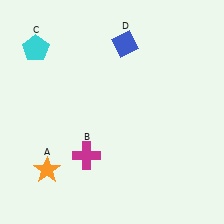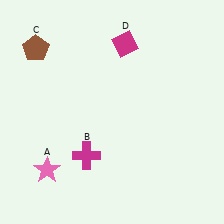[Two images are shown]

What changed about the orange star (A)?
In Image 1, A is orange. In Image 2, it changed to pink.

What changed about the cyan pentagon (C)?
In Image 1, C is cyan. In Image 2, it changed to brown.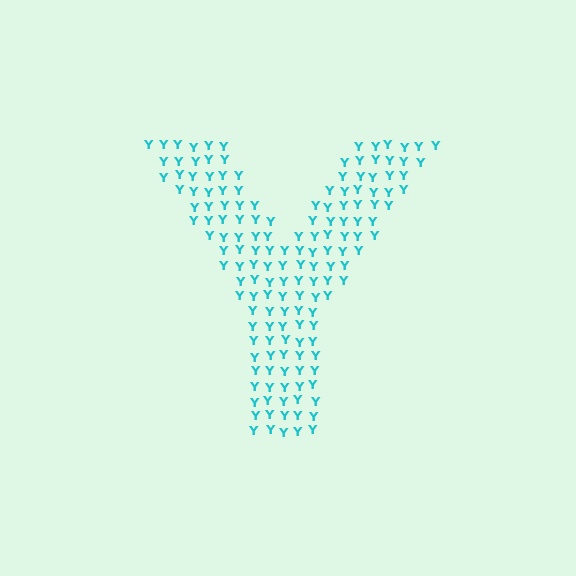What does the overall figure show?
The overall figure shows the letter Y.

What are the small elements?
The small elements are letter Y's.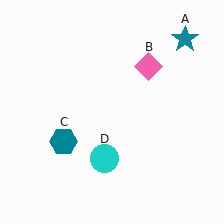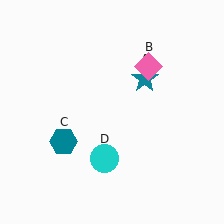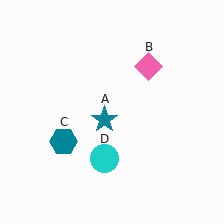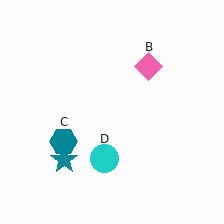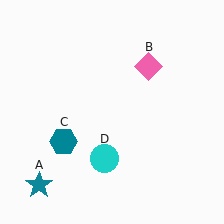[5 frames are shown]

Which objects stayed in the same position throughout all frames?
Pink diamond (object B) and teal hexagon (object C) and cyan circle (object D) remained stationary.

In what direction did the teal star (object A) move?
The teal star (object A) moved down and to the left.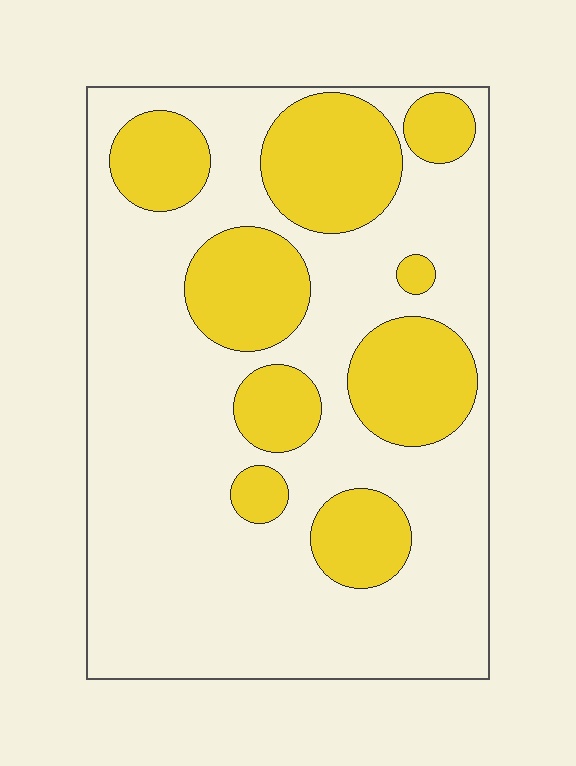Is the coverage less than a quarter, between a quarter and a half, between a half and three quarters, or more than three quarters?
Between a quarter and a half.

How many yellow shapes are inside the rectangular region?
9.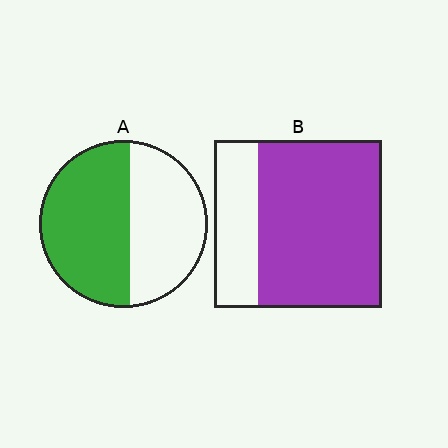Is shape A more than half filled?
Yes.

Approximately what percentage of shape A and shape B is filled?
A is approximately 55% and B is approximately 75%.